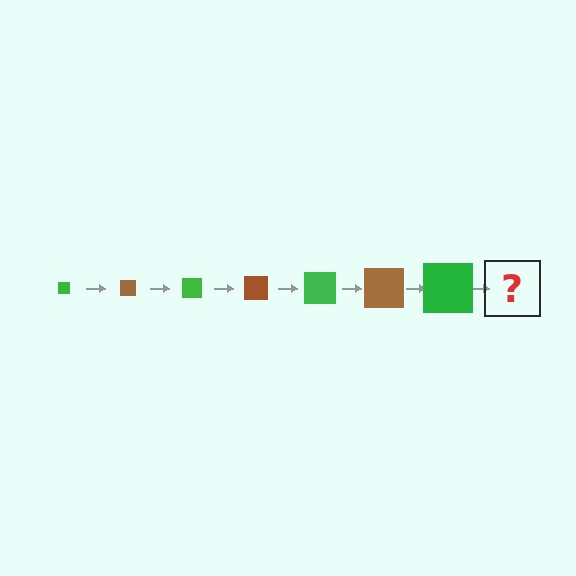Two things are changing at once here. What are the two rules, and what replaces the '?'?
The two rules are that the square grows larger each step and the color cycles through green and brown. The '?' should be a brown square, larger than the previous one.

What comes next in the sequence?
The next element should be a brown square, larger than the previous one.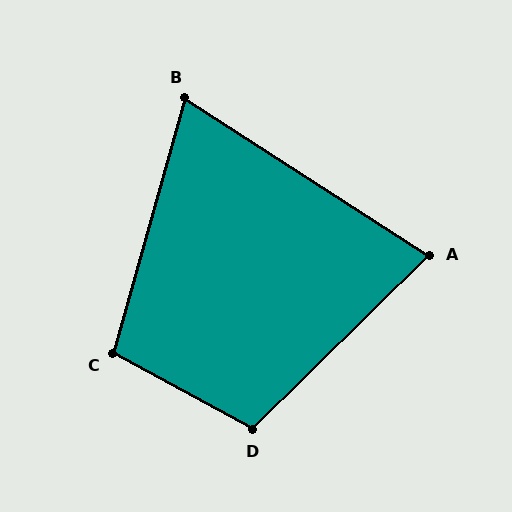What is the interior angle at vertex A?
Approximately 77 degrees (acute).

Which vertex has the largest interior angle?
D, at approximately 107 degrees.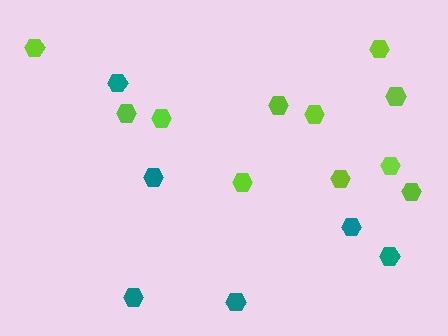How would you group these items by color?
There are 2 groups: one group of teal hexagons (6) and one group of lime hexagons (11).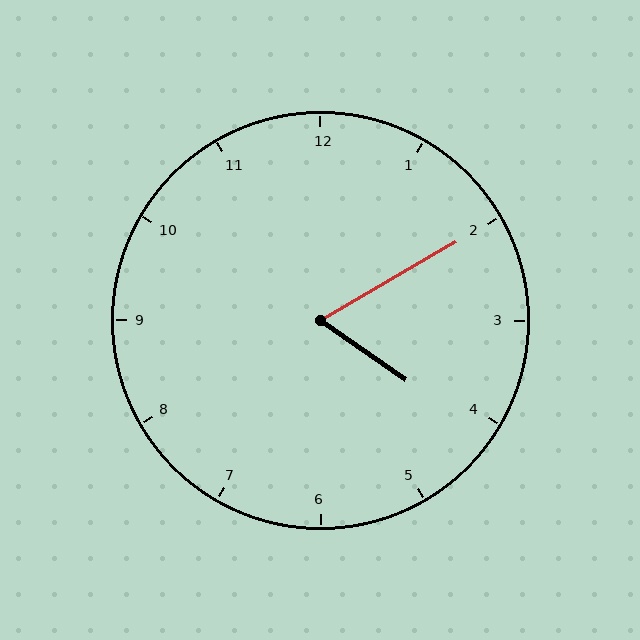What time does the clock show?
4:10.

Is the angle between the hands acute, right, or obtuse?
It is acute.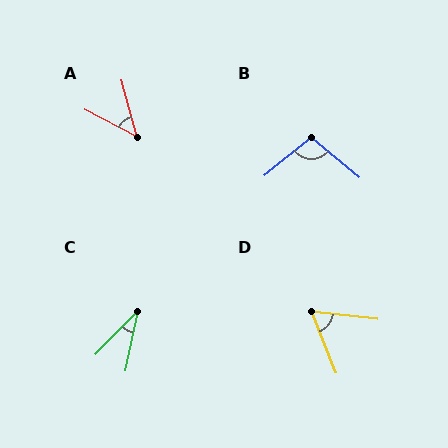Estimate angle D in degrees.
Approximately 62 degrees.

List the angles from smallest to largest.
C (32°), A (47°), D (62°), B (102°).